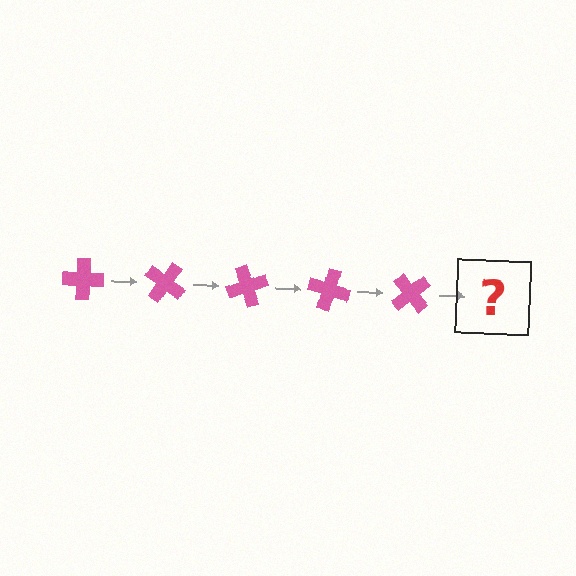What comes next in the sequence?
The next element should be a pink cross rotated 175 degrees.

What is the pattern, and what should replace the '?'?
The pattern is that the cross rotates 35 degrees each step. The '?' should be a pink cross rotated 175 degrees.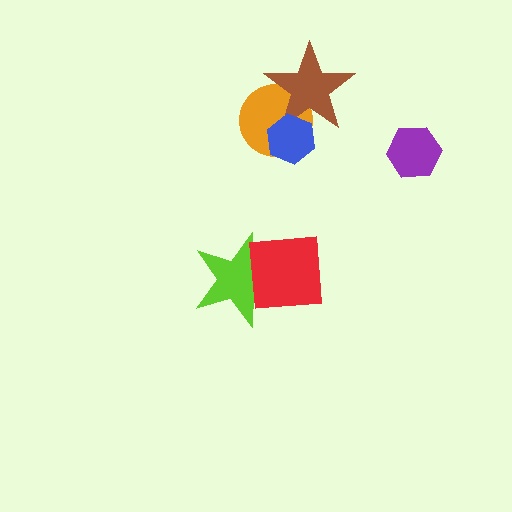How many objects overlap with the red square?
1 object overlaps with the red square.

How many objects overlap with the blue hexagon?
2 objects overlap with the blue hexagon.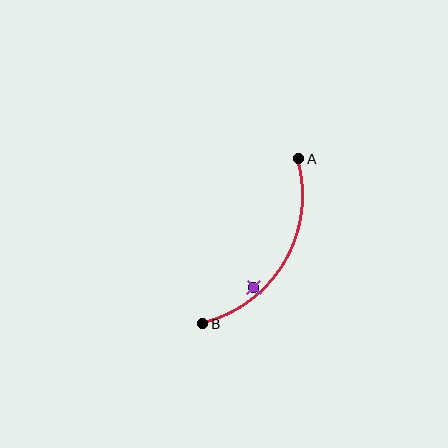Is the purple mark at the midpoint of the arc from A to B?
No — the purple mark does not lie on the arc at all. It sits slightly inside the curve.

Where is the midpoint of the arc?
The arc midpoint is the point on the curve farthest from the straight line joining A and B. It sits to the right of that line.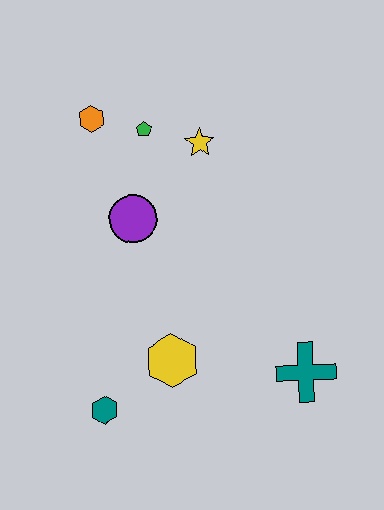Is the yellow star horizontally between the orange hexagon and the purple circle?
No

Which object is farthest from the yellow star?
The teal hexagon is farthest from the yellow star.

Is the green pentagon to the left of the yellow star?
Yes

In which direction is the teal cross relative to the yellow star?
The teal cross is below the yellow star.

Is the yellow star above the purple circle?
Yes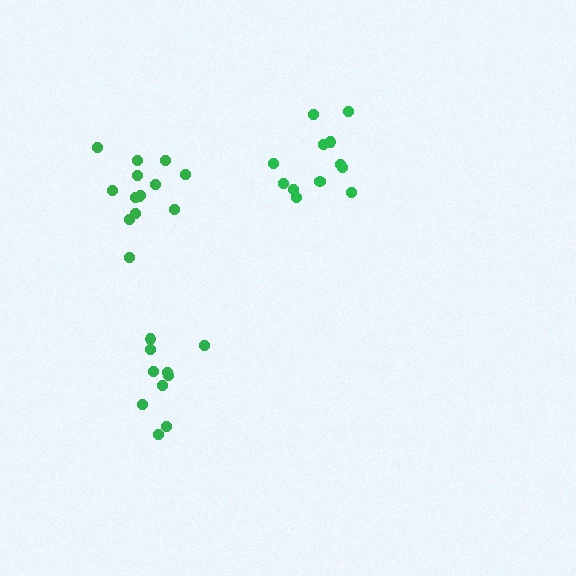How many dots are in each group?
Group 1: 10 dots, Group 2: 12 dots, Group 3: 14 dots (36 total).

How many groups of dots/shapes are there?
There are 3 groups.